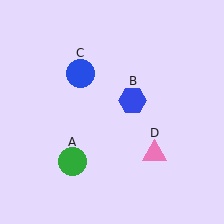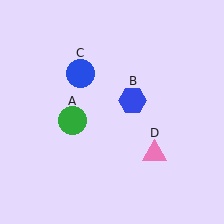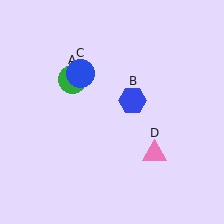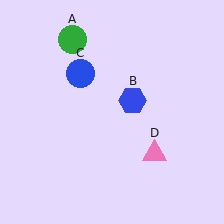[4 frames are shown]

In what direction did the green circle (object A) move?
The green circle (object A) moved up.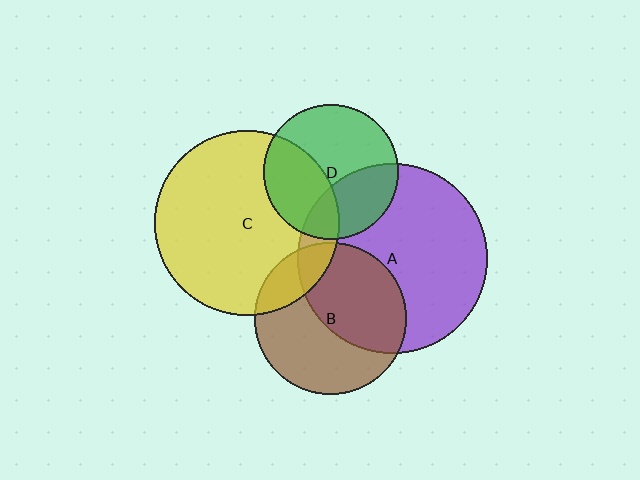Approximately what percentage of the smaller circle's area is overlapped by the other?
Approximately 35%.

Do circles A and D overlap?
Yes.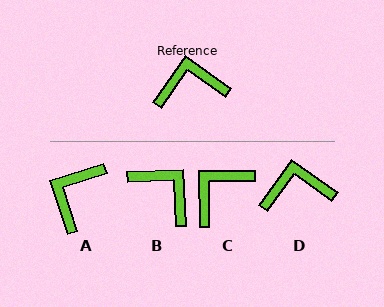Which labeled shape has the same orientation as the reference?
D.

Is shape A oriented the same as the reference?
No, it is off by about 53 degrees.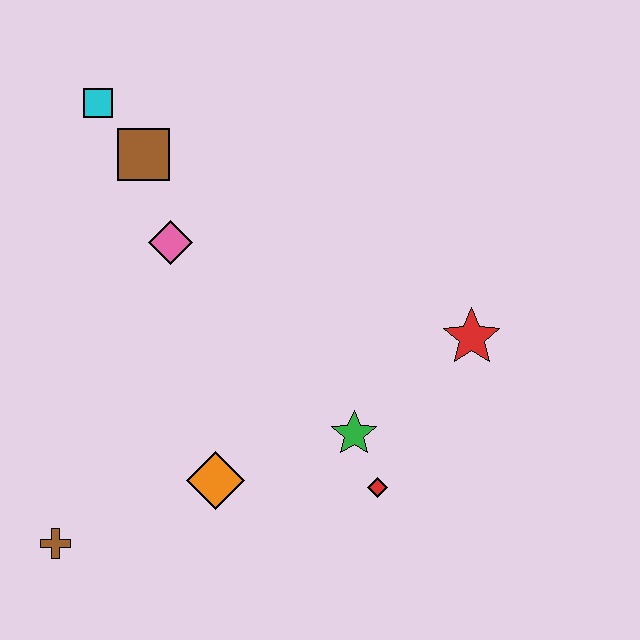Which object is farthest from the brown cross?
The red star is farthest from the brown cross.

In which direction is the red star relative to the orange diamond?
The red star is to the right of the orange diamond.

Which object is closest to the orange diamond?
The green star is closest to the orange diamond.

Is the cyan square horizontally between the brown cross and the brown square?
Yes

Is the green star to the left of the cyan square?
No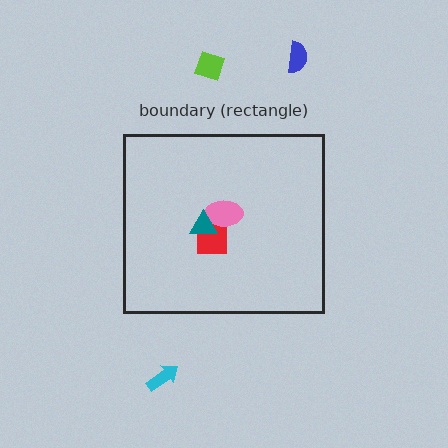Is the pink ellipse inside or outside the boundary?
Inside.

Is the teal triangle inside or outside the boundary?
Inside.